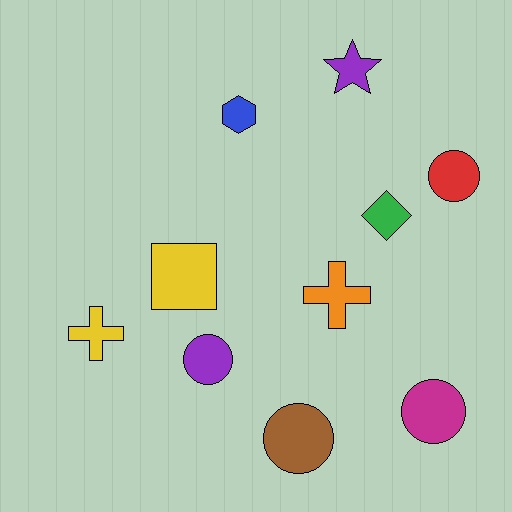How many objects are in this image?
There are 10 objects.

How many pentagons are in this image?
There are no pentagons.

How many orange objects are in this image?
There is 1 orange object.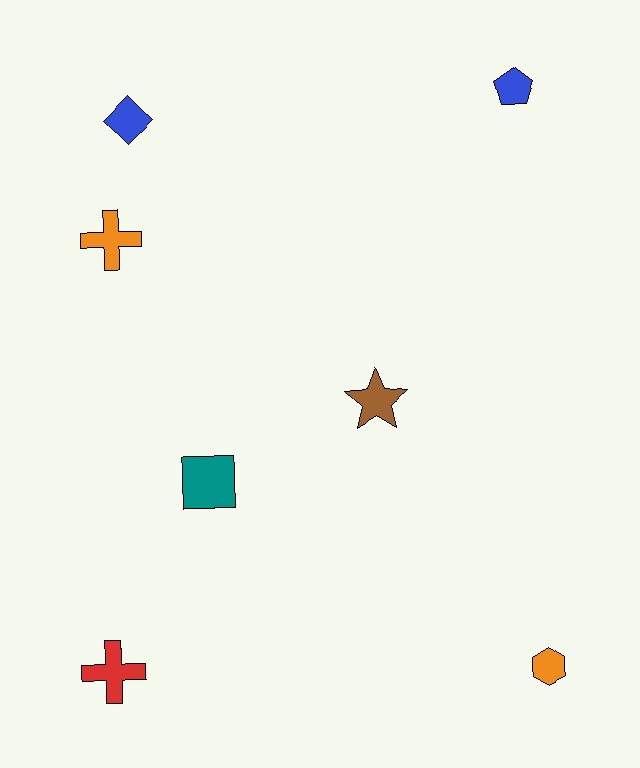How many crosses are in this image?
There are 2 crosses.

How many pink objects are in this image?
There are no pink objects.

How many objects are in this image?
There are 7 objects.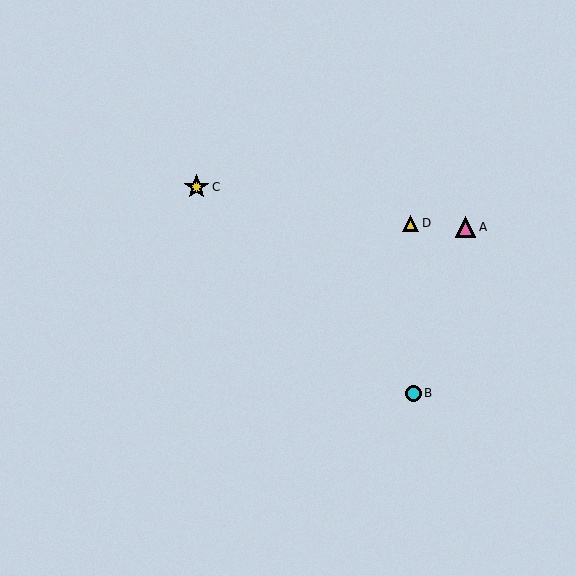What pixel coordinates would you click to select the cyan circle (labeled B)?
Click at (414, 393) to select the cyan circle B.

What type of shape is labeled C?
Shape C is a yellow star.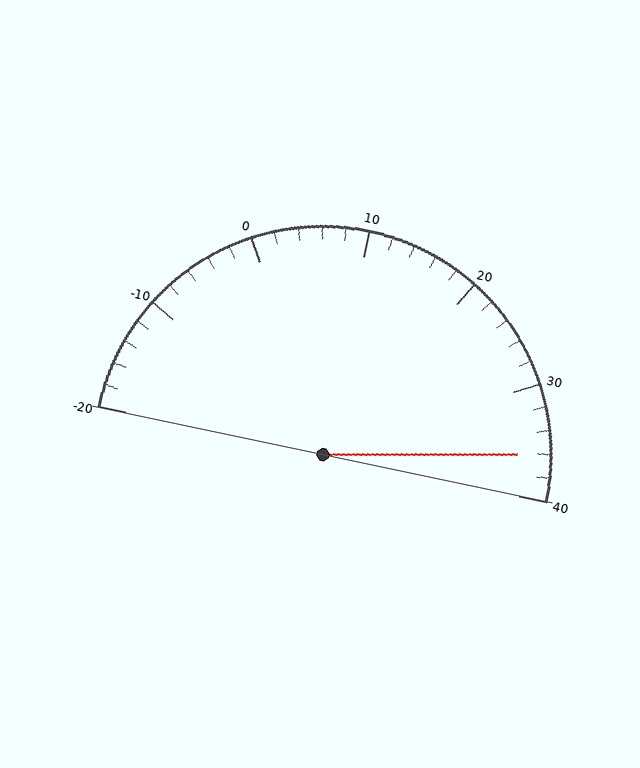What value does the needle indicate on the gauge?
The needle indicates approximately 36.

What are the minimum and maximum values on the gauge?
The gauge ranges from -20 to 40.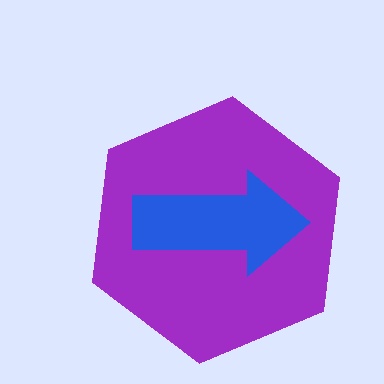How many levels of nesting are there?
2.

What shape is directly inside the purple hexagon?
The blue arrow.